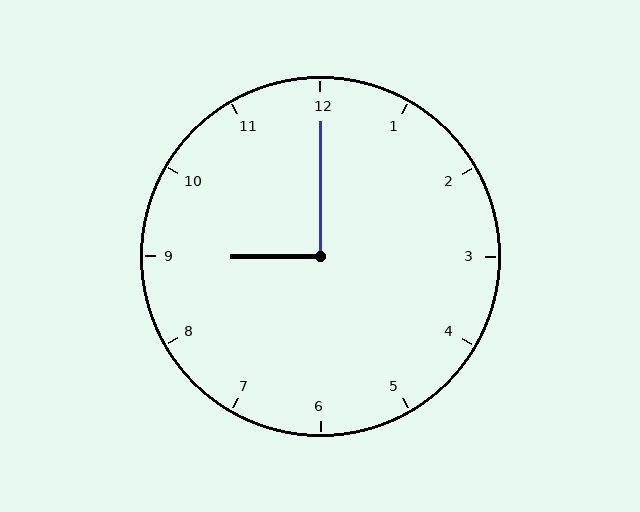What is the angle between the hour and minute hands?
Approximately 90 degrees.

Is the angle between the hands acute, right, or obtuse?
It is right.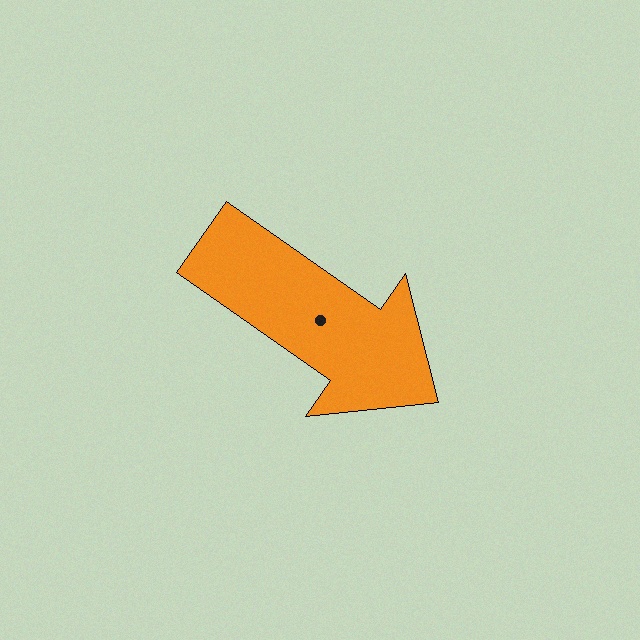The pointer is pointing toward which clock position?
Roughly 4 o'clock.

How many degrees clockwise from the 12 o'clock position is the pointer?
Approximately 125 degrees.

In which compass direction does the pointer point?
Southeast.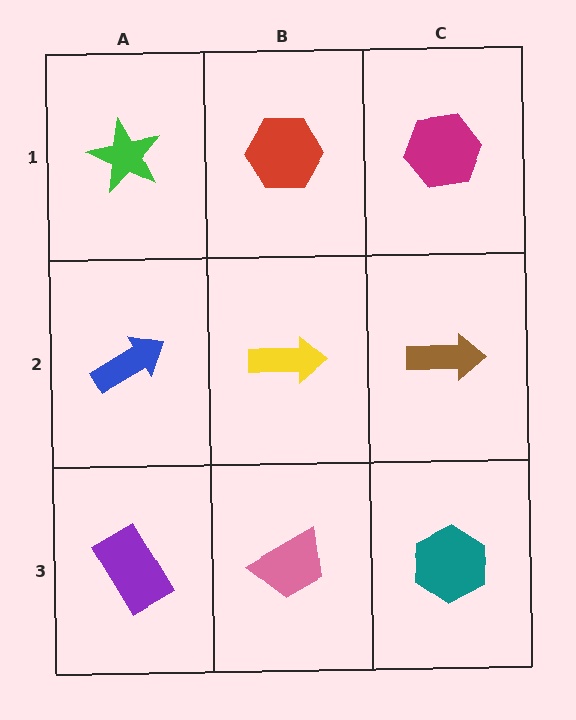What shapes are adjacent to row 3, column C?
A brown arrow (row 2, column C), a pink trapezoid (row 3, column B).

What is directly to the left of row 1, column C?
A red hexagon.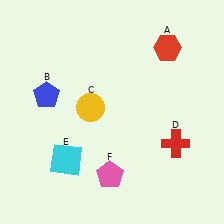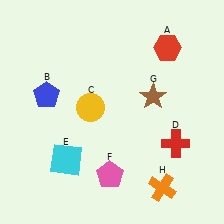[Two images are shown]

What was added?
A brown star (G), an orange cross (H) were added in Image 2.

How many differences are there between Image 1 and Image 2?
There are 2 differences between the two images.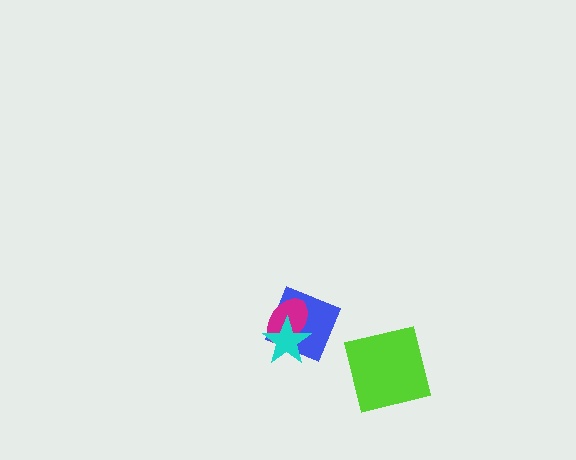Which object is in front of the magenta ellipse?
The cyan star is in front of the magenta ellipse.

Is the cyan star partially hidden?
No, no other shape covers it.